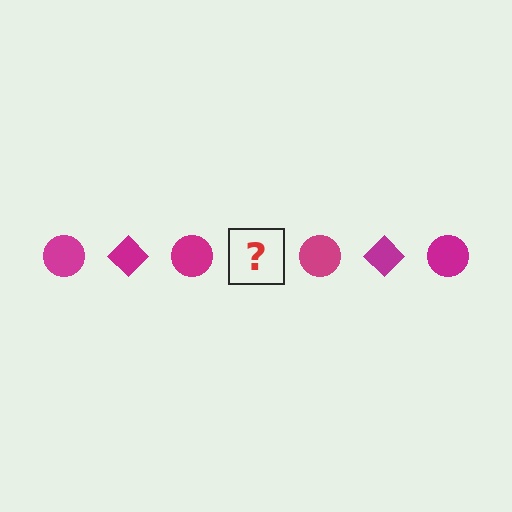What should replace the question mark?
The question mark should be replaced with a magenta diamond.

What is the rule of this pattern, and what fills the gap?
The rule is that the pattern cycles through circle, diamond shapes in magenta. The gap should be filled with a magenta diamond.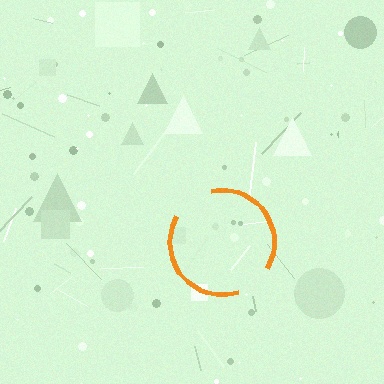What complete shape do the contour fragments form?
The contour fragments form a circle.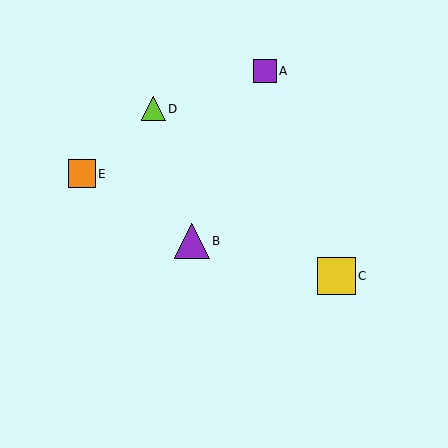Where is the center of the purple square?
The center of the purple square is at (265, 71).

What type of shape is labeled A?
Shape A is a purple square.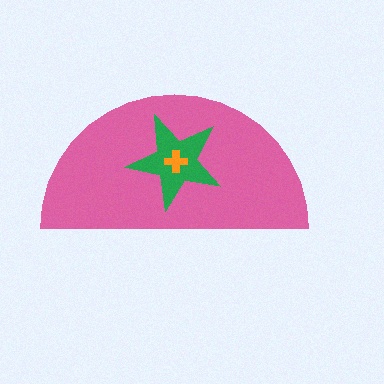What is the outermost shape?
The pink semicircle.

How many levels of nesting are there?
3.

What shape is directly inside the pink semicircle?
The green star.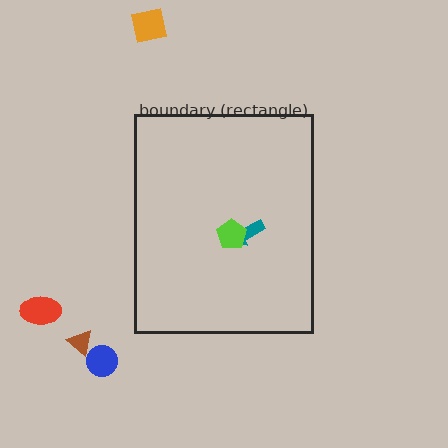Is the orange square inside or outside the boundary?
Outside.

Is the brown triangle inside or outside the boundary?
Outside.